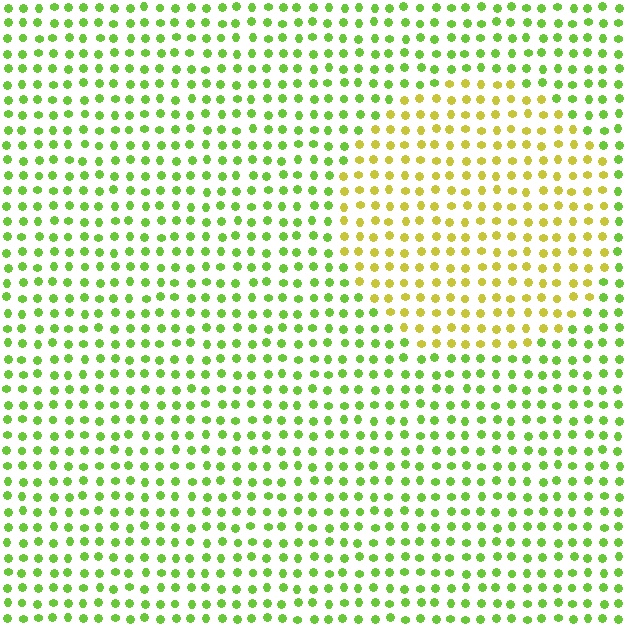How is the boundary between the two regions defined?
The boundary is defined purely by a slight shift in hue (about 40 degrees). Spacing, size, and orientation are identical on both sides.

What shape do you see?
I see a circle.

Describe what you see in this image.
The image is filled with small lime elements in a uniform arrangement. A circle-shaped region is visible where the elements are tinted to a slightly different hue, forming a subtle color boundary.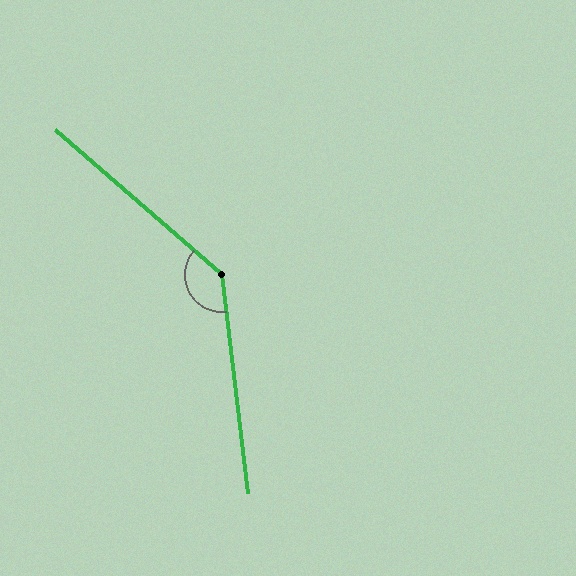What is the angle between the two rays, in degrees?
Approximately 138 degrees.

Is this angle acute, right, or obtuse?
It is obtuse.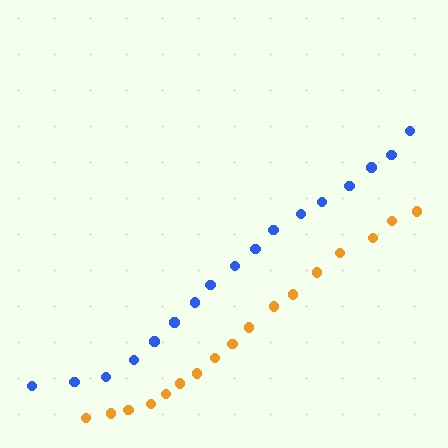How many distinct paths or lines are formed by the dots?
There are 2 distinct paths.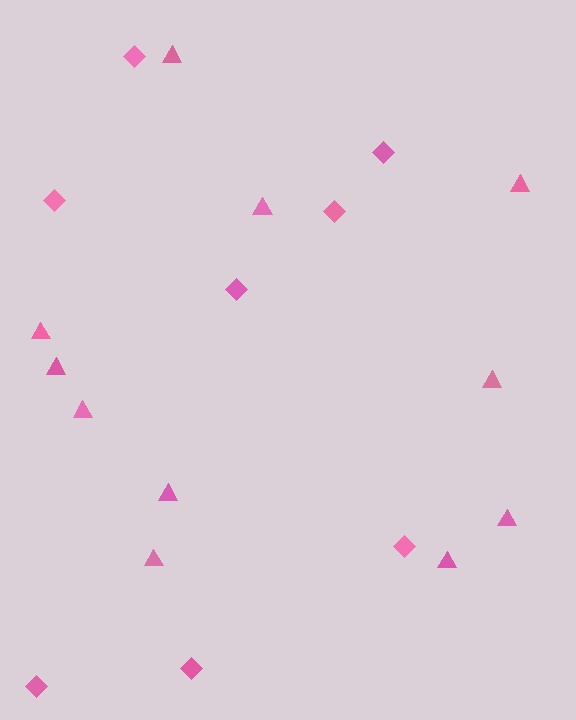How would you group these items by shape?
There are 2 groups: one group of triangles (11) and one group of diamonds (8).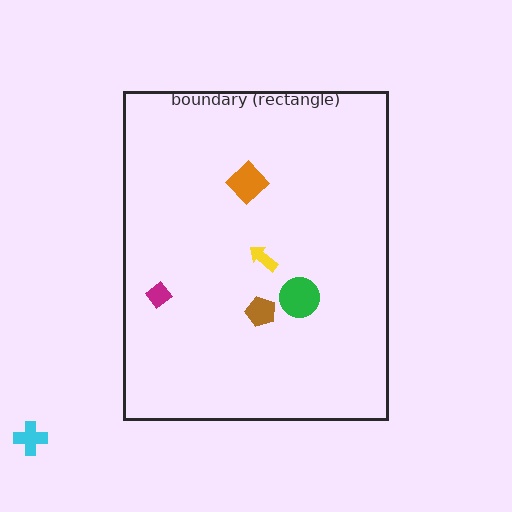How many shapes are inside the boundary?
5 inside, 1 outside.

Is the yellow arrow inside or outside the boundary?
Inside.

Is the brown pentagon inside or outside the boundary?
Inside.